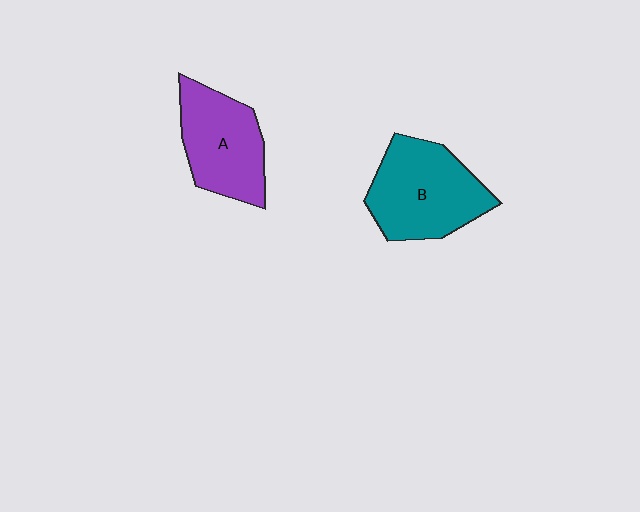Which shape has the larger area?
Shape B (teal).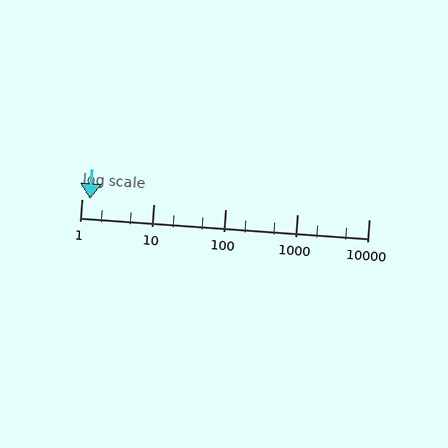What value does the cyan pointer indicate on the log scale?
The pointer indicates approximately 1.3.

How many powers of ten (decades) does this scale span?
The scale spans 4 decades, from 1 to 10000.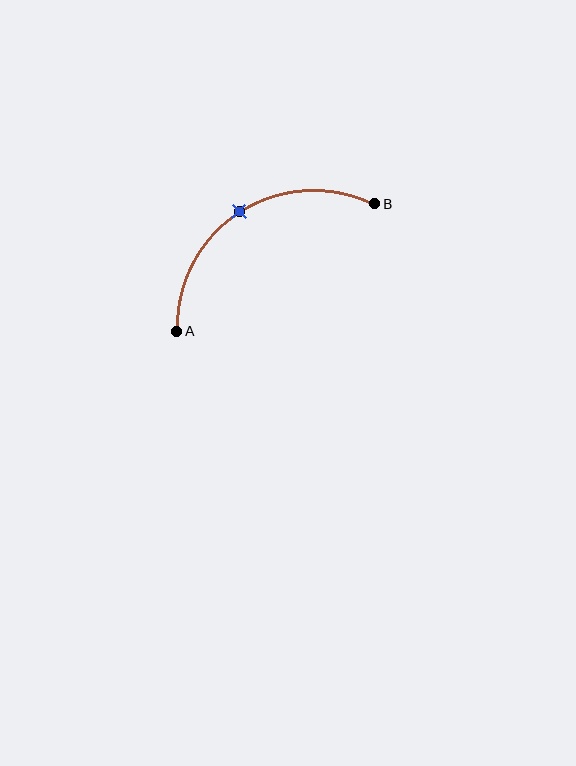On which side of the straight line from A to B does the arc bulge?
The arc bulges above the straight line connecting A and B.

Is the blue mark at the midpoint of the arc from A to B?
Yes. The blue mark lies on the arc at equal arc-length from both A and B — it is the arc midpoint.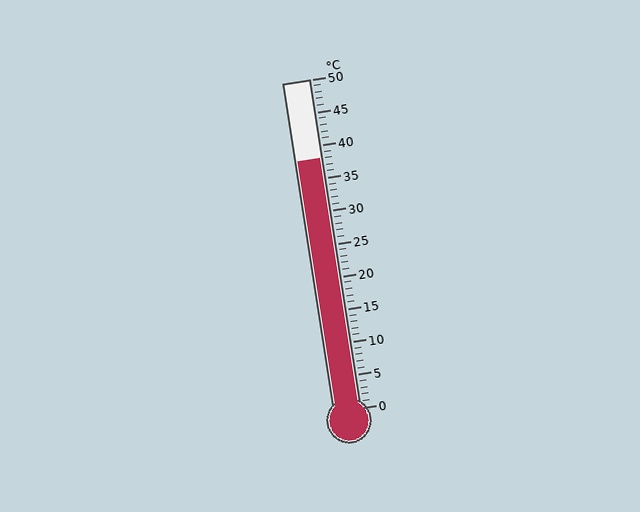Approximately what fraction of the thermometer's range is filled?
The thermometer is filled to approximately 75% of its range.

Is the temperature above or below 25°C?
The temperature is above 25°C.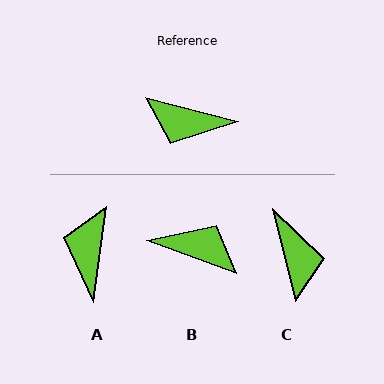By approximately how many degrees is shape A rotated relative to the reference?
Approximately 83 degrees clockwise.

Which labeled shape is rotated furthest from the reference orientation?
B, about 174 degrees away.